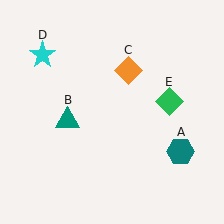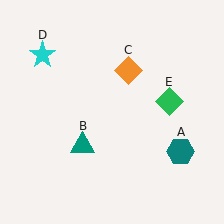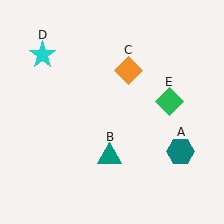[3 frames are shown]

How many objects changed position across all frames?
1 object changed position: teal triangle (object B).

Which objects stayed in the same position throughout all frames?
Teal hexagon (object A) and orange diamond (object C) and cyan star (object D) and green diamond (object E) remained stationary.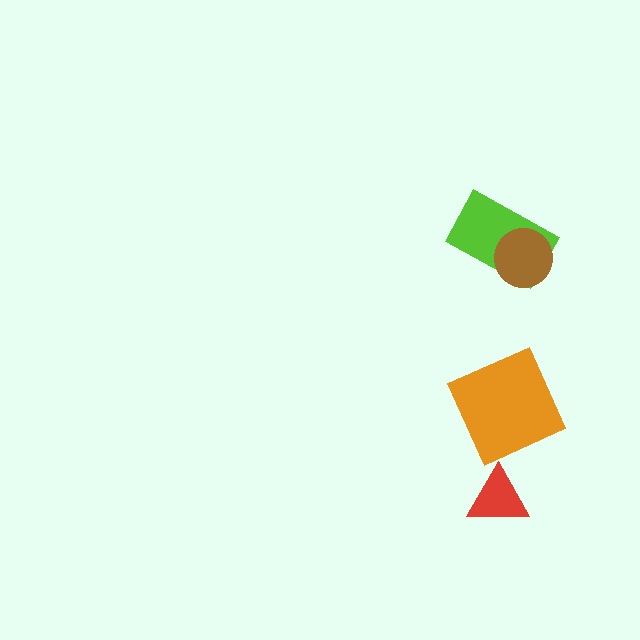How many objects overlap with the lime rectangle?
1 object overlaps with the lime rectangle.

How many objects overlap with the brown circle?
1 object overlaps with the brown circle.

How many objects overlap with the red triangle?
0 objects overlap with the red triangle.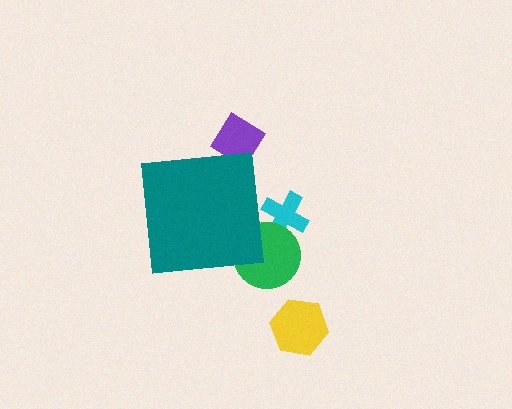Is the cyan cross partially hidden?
Yes, the cyan cross is partially hidden behind the teal square.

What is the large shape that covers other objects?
A teal square.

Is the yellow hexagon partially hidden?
No, the yellow hexagon is fully visible.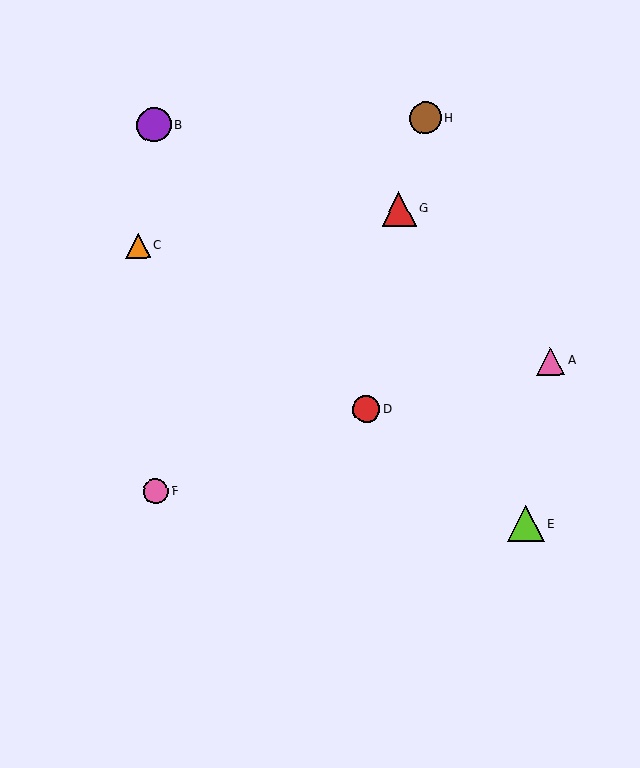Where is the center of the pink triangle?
The center of the pink triangle is at (551, 361).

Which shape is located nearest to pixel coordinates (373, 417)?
The red circle (labeled D) at (366, 409) is nearest to that location.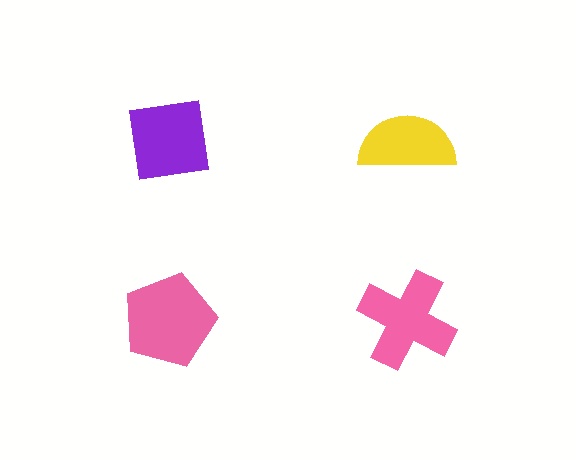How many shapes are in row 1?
2 shapes.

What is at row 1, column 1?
A purple square.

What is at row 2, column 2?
A pink cross.